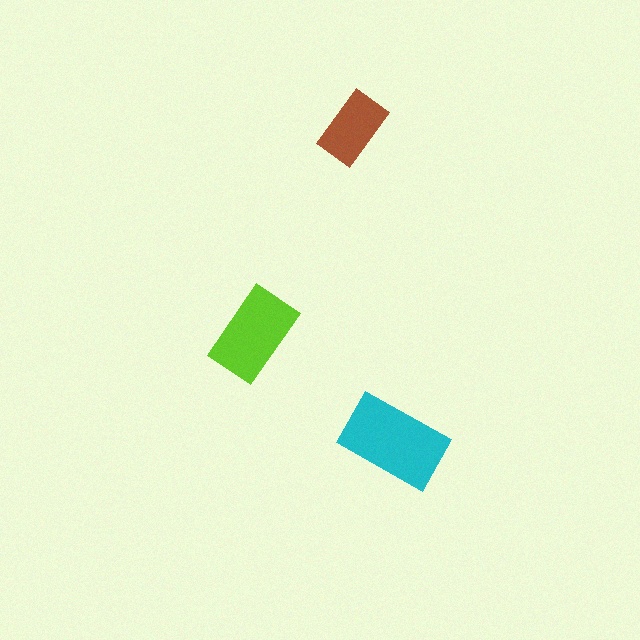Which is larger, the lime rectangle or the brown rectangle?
The lime one.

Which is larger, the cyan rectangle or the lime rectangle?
The cyan one.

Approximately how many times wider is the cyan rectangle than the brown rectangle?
About 1.5 times wider.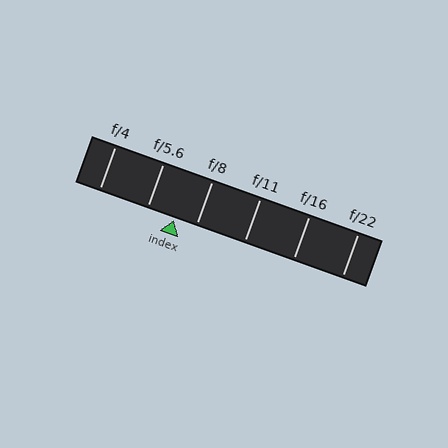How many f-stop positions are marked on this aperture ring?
There are 6 f-stop positions marked.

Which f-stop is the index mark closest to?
The index mark is closest to f/8.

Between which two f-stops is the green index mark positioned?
The index mark is between f/5.6 and f/8.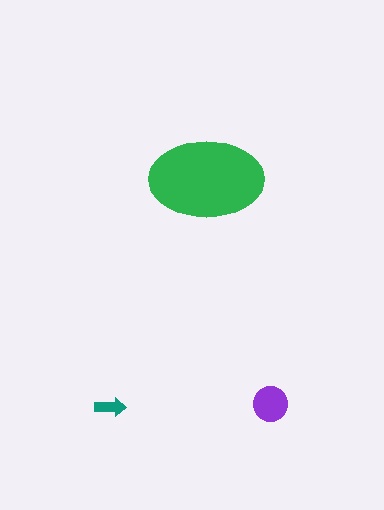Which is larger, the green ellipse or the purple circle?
The green ellipse.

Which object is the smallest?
The teal arrow.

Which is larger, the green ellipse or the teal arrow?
The green ellipse.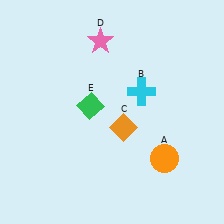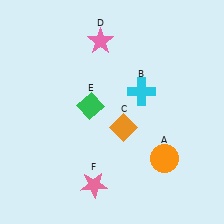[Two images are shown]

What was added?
A pink star (F) was added in Image 2.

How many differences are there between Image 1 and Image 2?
There is 1 difference between the two images.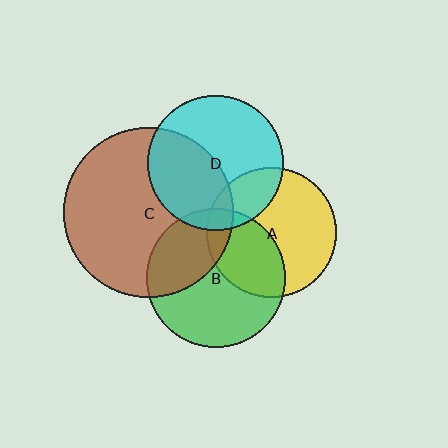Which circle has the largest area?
Circle C (brown).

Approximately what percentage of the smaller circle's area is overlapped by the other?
Approximately 20%.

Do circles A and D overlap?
Yes.